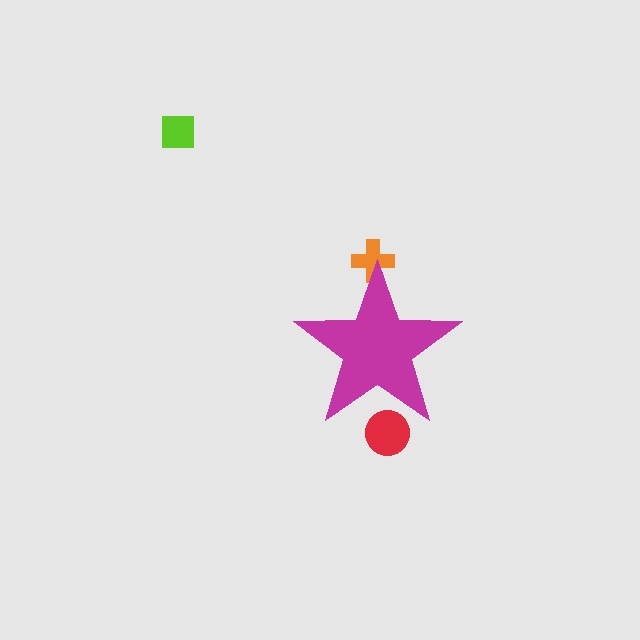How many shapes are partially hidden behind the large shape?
2 shapes are partially hidden.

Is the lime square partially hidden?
No, the lime square is fully visible.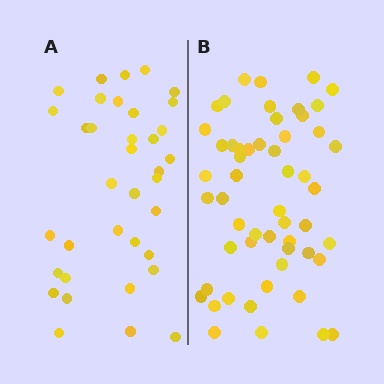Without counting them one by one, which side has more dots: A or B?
Region B (the right region) has more dots.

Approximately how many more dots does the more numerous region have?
Region B has approximately 20 more dots than region A.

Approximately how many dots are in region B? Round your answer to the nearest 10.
About 50 dots. (The exact count is 54, which rounds to 50.)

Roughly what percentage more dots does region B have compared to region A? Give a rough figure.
About 50% more.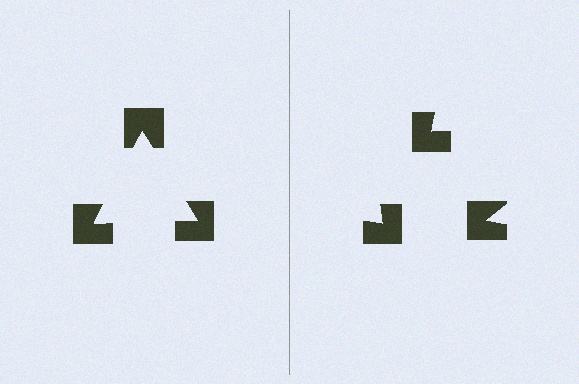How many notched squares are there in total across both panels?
6 — 3 on each side.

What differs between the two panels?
The notched squares are positioned identically on both sides; only the wedge orientations differ. On the left they align to a triangle; on the right they are misaligned.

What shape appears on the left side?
An illusory triangle.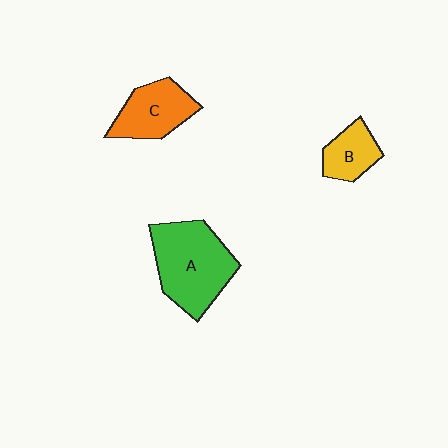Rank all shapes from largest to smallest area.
From largest to smallest: A (green), C (orange), B (yellow).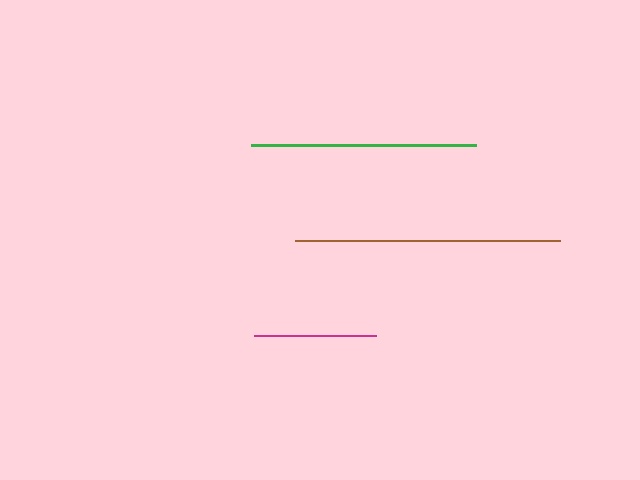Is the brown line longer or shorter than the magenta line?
The brown line is longer than the magenta line.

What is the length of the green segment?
The green segment is approximately 225 pixels long.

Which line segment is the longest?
The brown line is the longest at approximately 264 pixels.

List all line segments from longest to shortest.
From longest to shortest: brown, green, magenta.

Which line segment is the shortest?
The magenta line is the shortest at approximately 122 pixels.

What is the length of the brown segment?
The brown segment is approximately 264 pixels long.